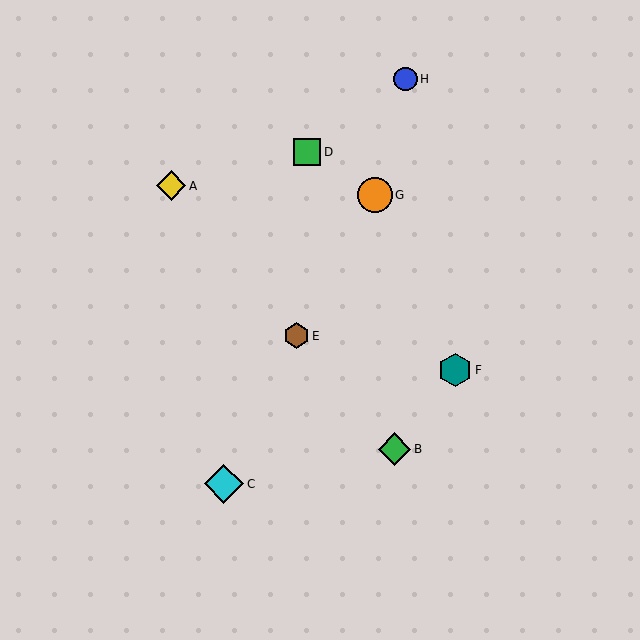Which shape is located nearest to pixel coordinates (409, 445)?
The green diamond (labeled B) at (395, 449) is nearest to that location.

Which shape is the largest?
The cyan diamond (labeled C) is the largest.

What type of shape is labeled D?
Shape D is a green square.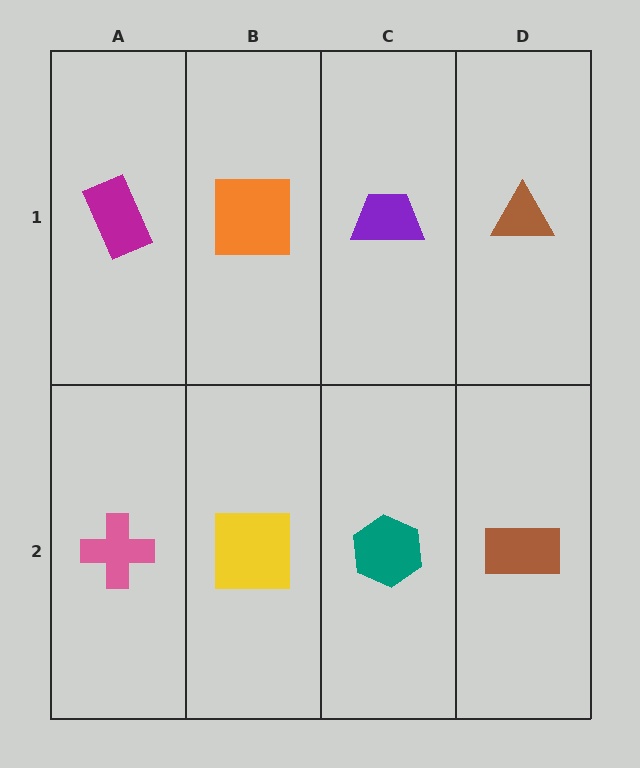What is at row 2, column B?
A yellow square.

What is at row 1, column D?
A brown triangle.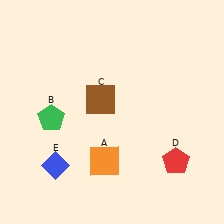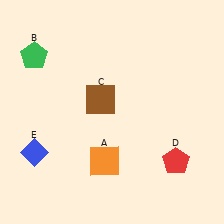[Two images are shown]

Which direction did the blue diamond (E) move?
The blue diamond (E) moved left.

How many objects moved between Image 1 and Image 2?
2 objects moved between the two images.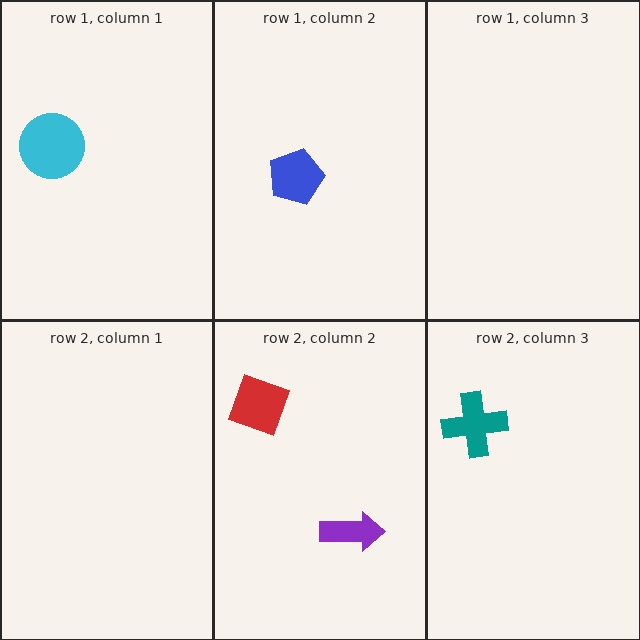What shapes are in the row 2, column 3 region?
The teal cross.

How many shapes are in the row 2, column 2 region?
2.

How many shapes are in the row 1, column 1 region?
1.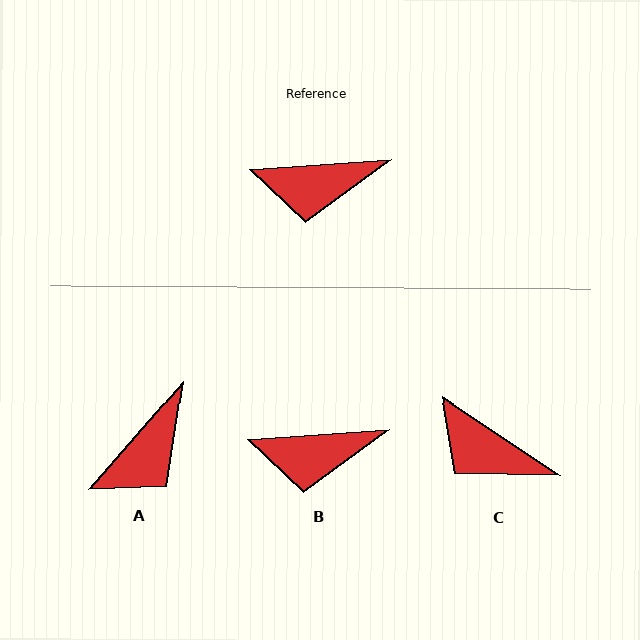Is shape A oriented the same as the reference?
No, it is off by about 45 degrees.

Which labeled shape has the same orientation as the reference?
B.